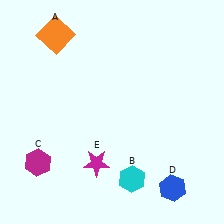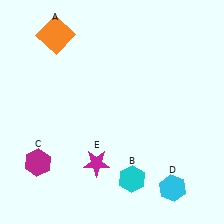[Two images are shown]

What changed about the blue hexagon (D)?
In Image 1, D is blue. In Image 2, it changed to cyan.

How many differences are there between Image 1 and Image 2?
There is 1 difference between the two images.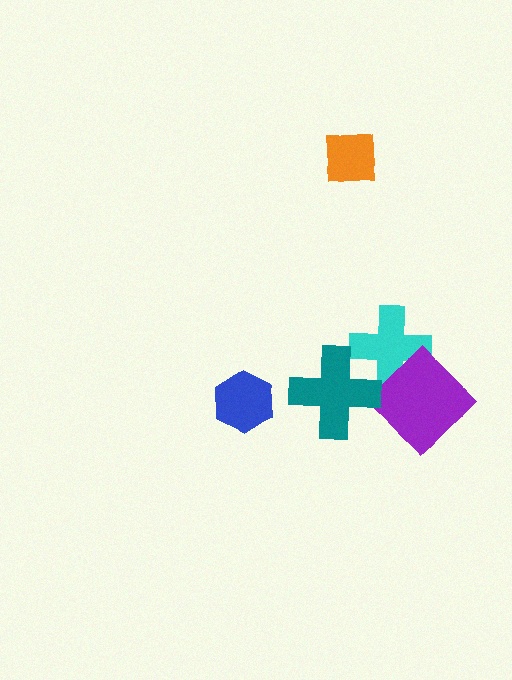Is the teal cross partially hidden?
No, no other shape covers it.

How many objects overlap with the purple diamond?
1 object overlaps with the purple diamond.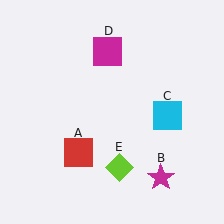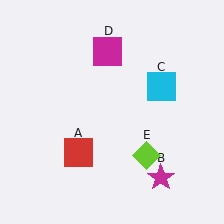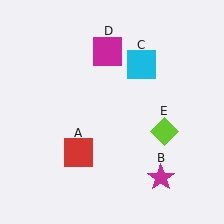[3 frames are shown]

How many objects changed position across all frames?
2 objects changed position: cyan square (object C), lime diamond (object E).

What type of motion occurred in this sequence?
The cyan square (object C), lime diamond (object E) rotated counterclockwise around the center of the scene.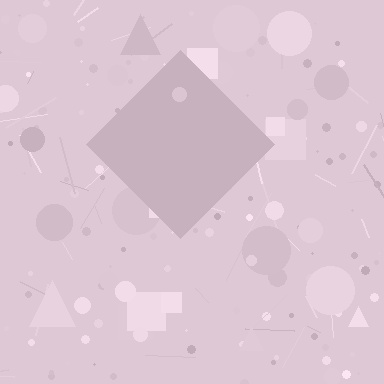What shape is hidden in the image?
A diamond is hidden in the image.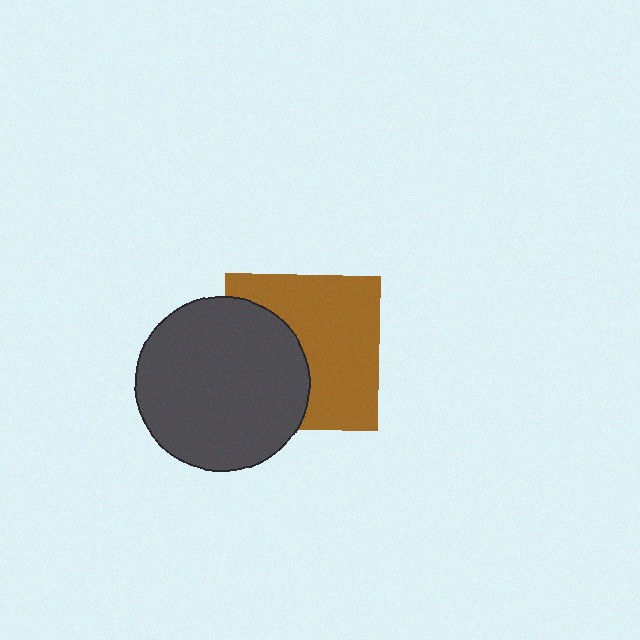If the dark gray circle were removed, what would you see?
You would see the complete brown square.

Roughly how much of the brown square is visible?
About half of it is visible (roughly 59%).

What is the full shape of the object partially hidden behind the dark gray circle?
The partially hidden object is a brown square.